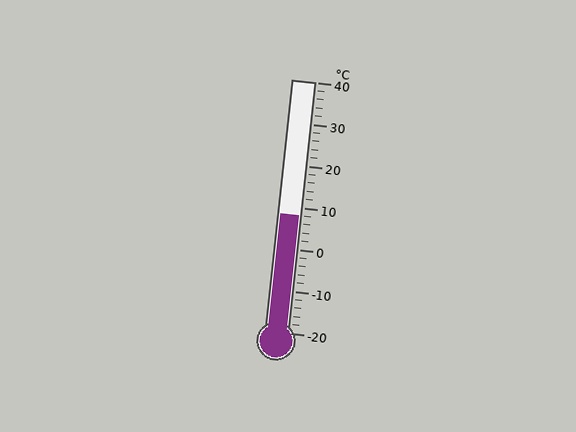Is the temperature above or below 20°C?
The temperature is below 20°C.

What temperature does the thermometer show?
The thermometer shows approximately 8°C.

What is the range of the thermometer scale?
The thermometer scale ranges from -20°C to 40°C.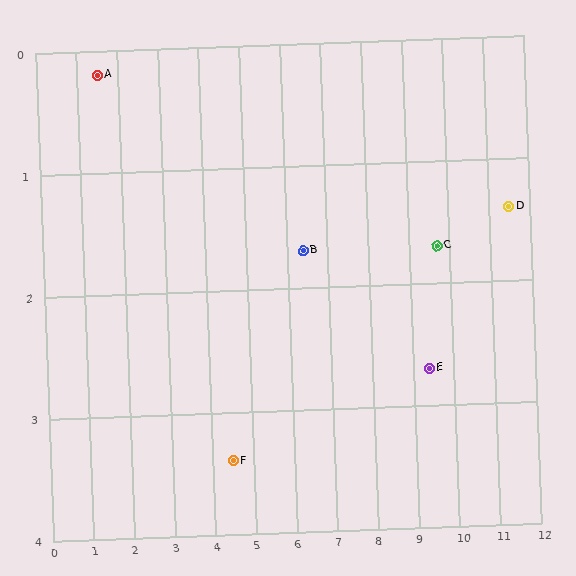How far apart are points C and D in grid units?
Points C and D are about 1.8 grid units apart.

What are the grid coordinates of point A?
Point A is at approximately (1.5, 0.2).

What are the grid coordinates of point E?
Point E is at approximately (9.4, 2.7).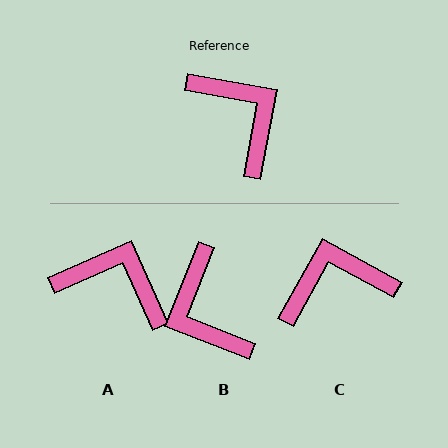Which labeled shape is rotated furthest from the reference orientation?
B, about 169 degrees away.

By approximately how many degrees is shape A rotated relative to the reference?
Approximately 34 degrees counter-clockwise.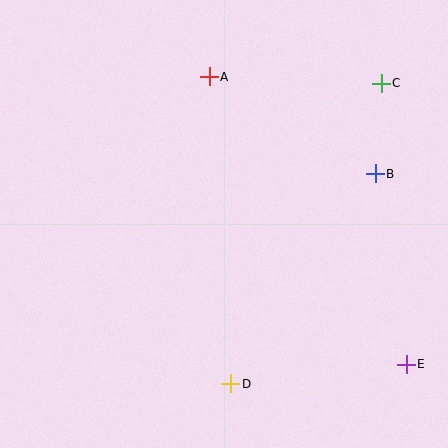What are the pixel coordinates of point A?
Point A is at (209, 77).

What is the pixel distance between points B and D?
The distance between B and D is 255 pixels.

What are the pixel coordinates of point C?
Point C is at (381, 83).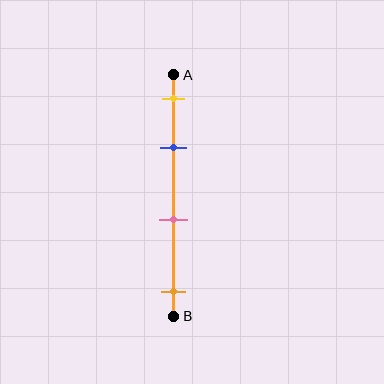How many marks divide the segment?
There are 4 marks dividing the segment.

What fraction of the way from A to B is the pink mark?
The pink mark is approximately 60% (0.6) of the way from A to B.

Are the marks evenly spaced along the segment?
No, the marks are not evenly spaced.